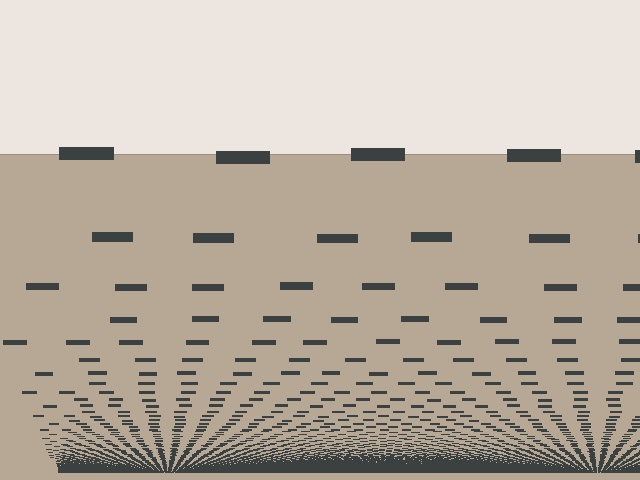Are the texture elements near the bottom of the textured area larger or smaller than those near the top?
Smaller. The gradient is inverted — elements near the bottom are smaller and denser.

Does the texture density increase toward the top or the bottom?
Density increases toward the bottom.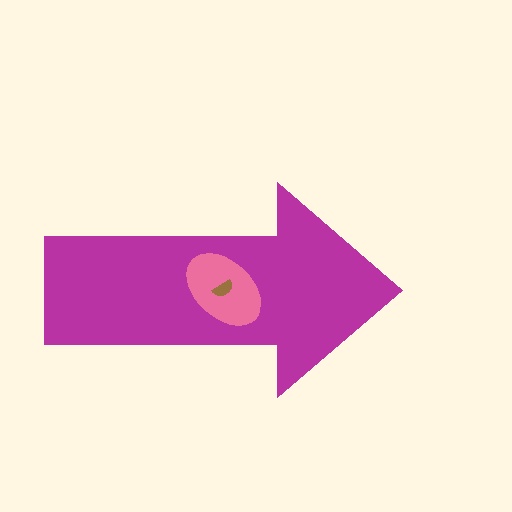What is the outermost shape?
The magenta arrow.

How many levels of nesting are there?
3.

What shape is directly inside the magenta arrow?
The pink ellipse.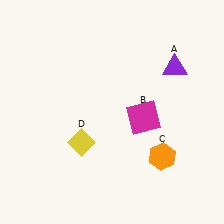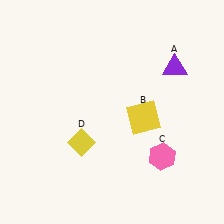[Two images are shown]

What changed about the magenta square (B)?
In Image 1, B is magenta. In Image 2, it changed to yellow.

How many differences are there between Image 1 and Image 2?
There are 2 differences between the two images.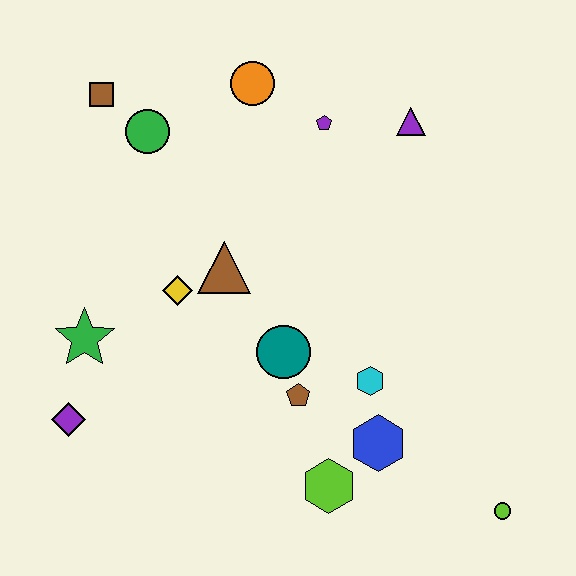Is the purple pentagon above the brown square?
No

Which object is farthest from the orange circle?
The lime circle is farthest from the orange circle.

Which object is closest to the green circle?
The brown square is closest to the green circle.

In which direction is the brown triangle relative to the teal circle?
The brown triangle is above the teal circle.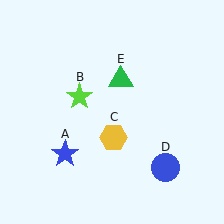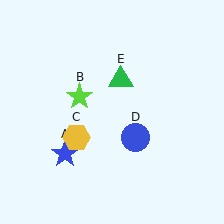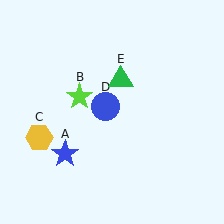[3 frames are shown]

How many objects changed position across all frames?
2 objects changed position: yellow hexagon (object C), blue circle (object D).